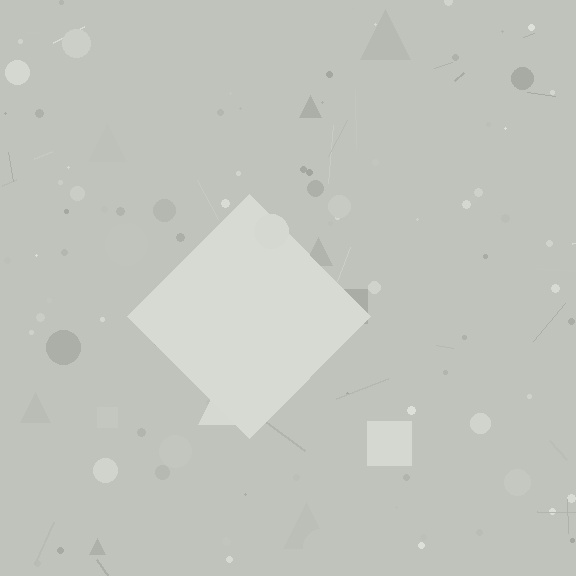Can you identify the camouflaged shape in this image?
The camouflaged shape is a diamond.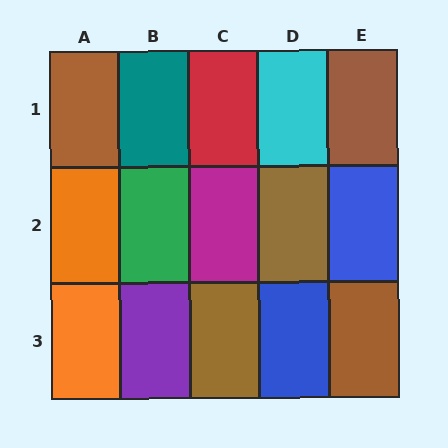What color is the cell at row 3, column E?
Brown.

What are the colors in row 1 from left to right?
Brown, teal, red, cyan, brown.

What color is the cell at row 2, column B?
Green.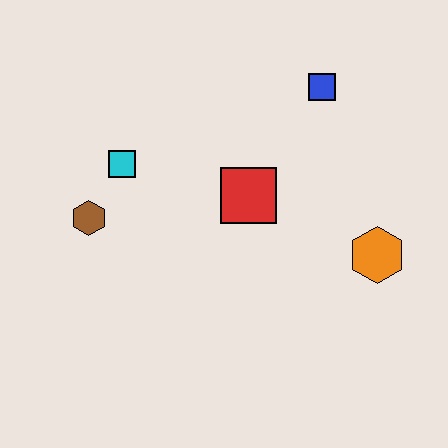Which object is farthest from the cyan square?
The orange hexagon is farthest from the cyan square.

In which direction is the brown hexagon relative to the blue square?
The brown hexagon is to the left of the blue square.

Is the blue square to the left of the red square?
No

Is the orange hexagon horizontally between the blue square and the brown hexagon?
No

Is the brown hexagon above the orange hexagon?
Yes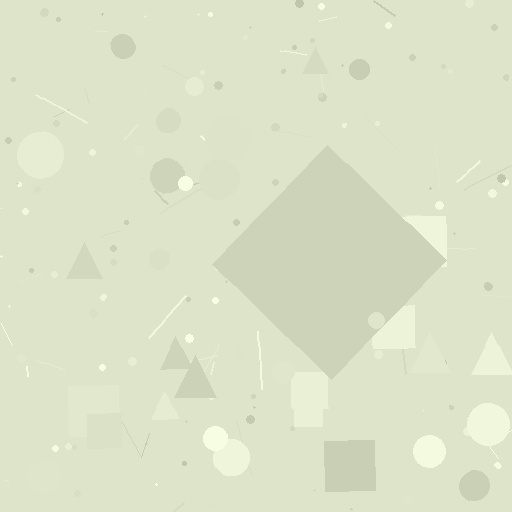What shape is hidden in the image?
A diamond is hidden in the image.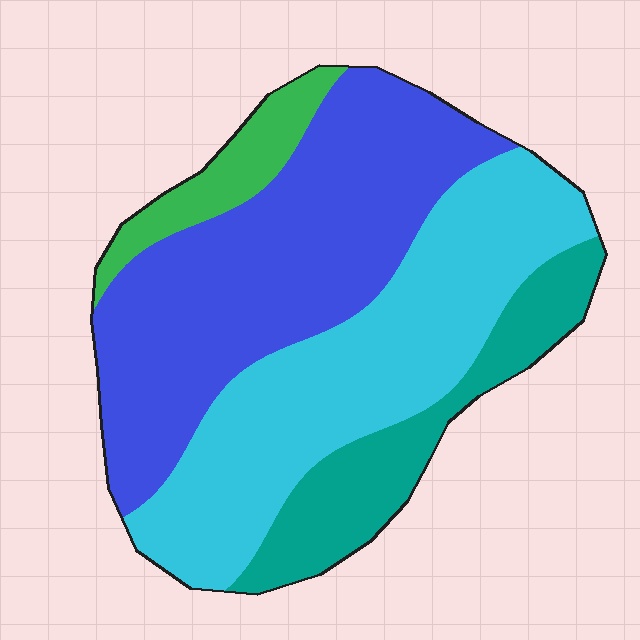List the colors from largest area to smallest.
From largest to smallest: blue, cyan, teal, green.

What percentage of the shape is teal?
Teal covers 15% of the shape.